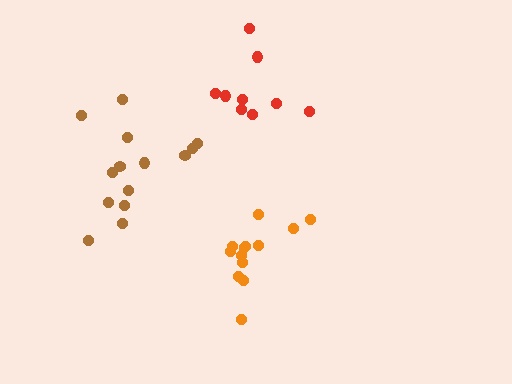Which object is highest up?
The red cluster is topmost.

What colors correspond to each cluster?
The clusters are colored: brown, orange, red.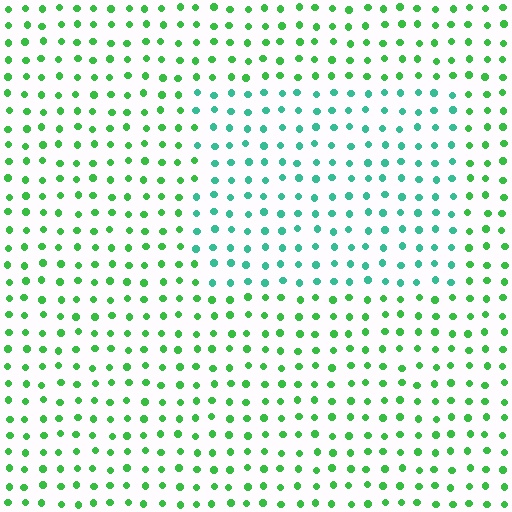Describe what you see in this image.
The image is filled with small green elements in a uniform arrangement. A rectangle-shaped region is visible where the elements are tinted to a slightly different hue, forming a subtle color boundary.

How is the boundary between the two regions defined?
The boundary is defined purely by a slight shift in hue (about 38 degrees). Spacing, size, and orientation are identical on both sides.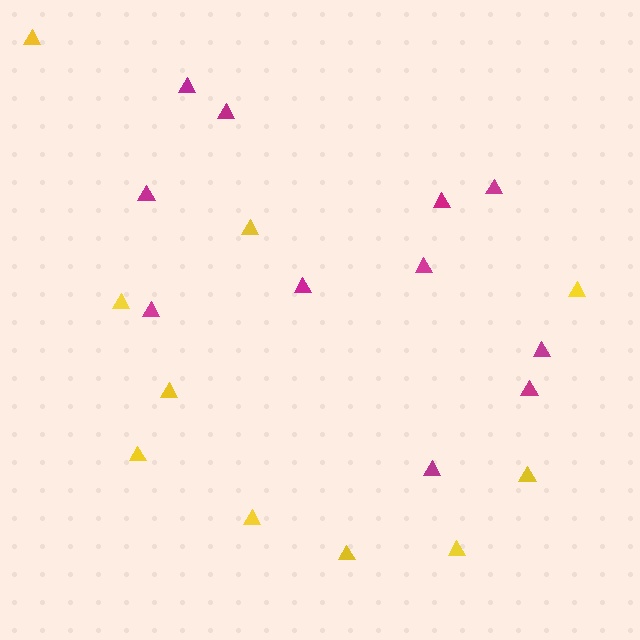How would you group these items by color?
There are 2 groups: one group of yellow triangles (10) and one group of magenta triangles (11).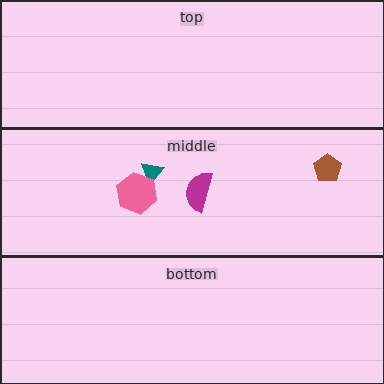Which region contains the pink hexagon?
The middle region.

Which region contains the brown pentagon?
The middle region.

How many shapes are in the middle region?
4.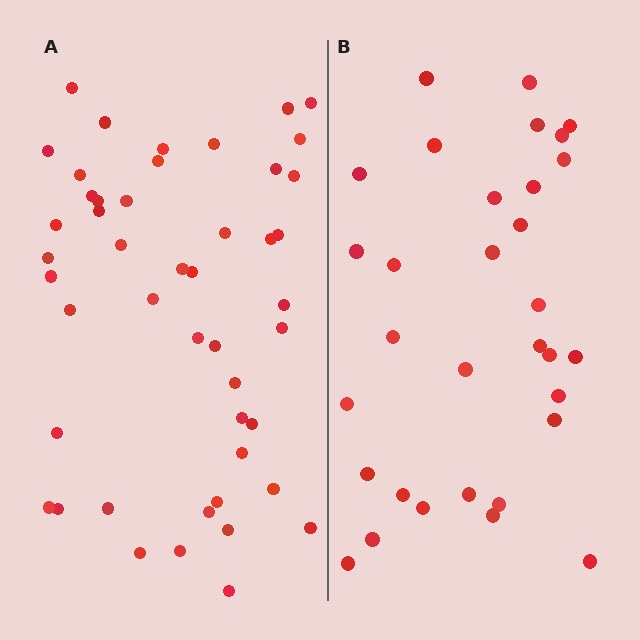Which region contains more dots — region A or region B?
Region A (the left region) has more dots.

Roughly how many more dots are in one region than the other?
Region A has approximately 15 more dots than region B.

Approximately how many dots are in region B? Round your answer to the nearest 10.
About 30 dots. (The exact count is 32, which rounds to 30.)